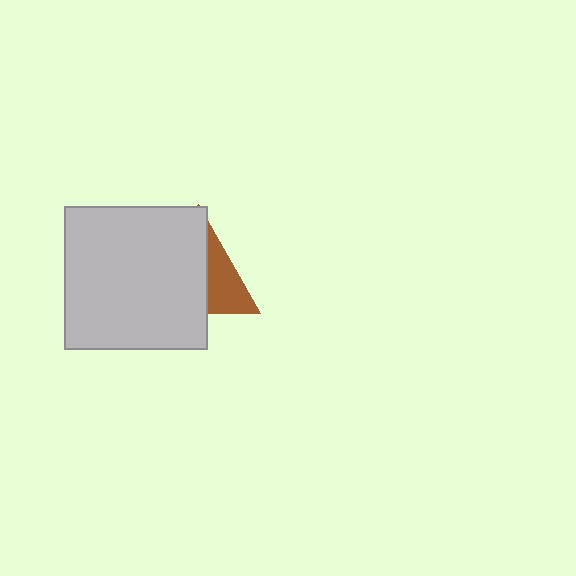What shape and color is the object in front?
The object in front is a light gray square.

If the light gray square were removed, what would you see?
You would see the complete brown triangle.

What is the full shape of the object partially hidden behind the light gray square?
The partially hidden object is a brown triangle.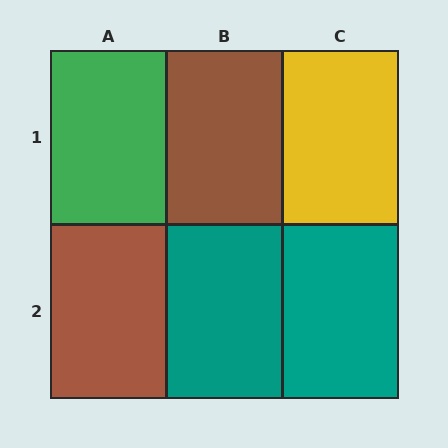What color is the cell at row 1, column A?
Green.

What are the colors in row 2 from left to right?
Brown, teal, teal.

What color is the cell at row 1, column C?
Yellow.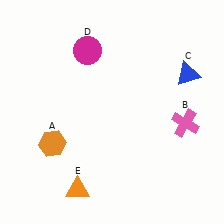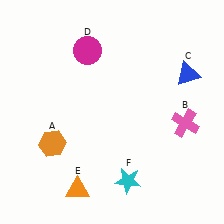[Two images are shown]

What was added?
A cyan star (F) was added in Image 2.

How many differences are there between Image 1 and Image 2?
There is 1 difference between the two images.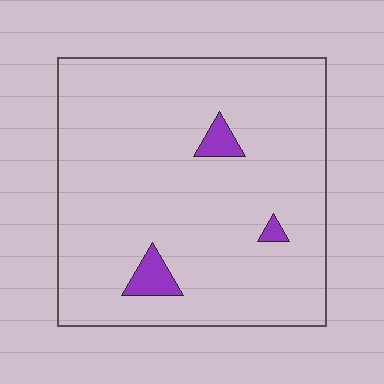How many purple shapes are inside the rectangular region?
3.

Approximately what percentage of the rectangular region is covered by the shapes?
Approximately 5%.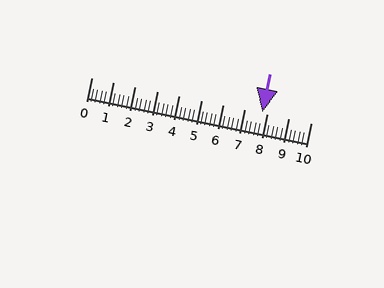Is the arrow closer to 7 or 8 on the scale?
The arrow is closer to 8.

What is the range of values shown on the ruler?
The ruler shows values from 0 to 10.